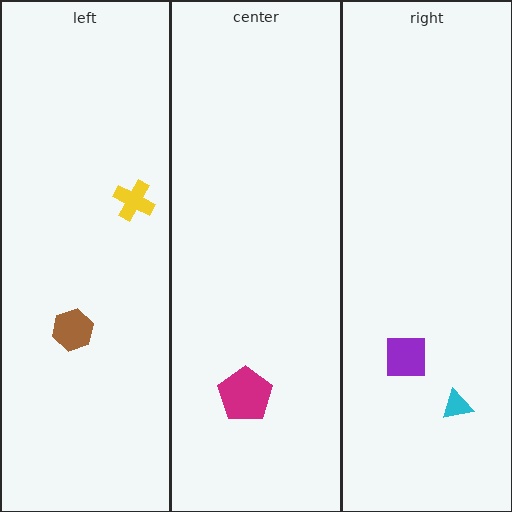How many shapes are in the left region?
2.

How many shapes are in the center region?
1.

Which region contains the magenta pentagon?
The center region.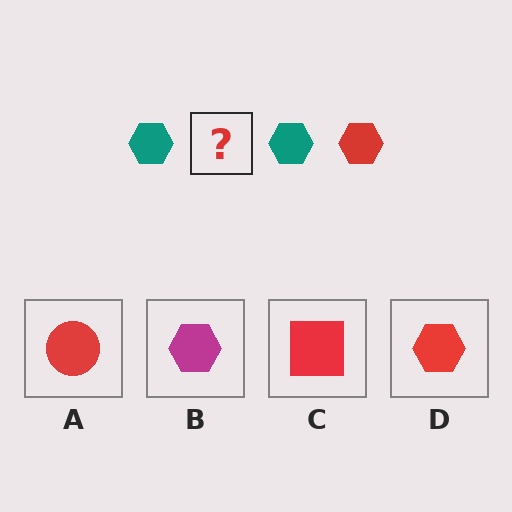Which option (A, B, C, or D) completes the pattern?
D.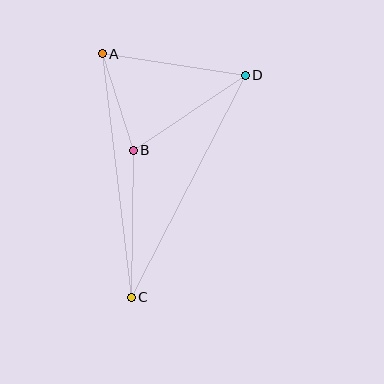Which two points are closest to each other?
Points A and B are closest to each other.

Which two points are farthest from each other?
Points C and D are farthest from each other.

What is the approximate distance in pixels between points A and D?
The distance between A and D is approximately 144 pixels.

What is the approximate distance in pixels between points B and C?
The distance between B and C is approximately 147 pixels.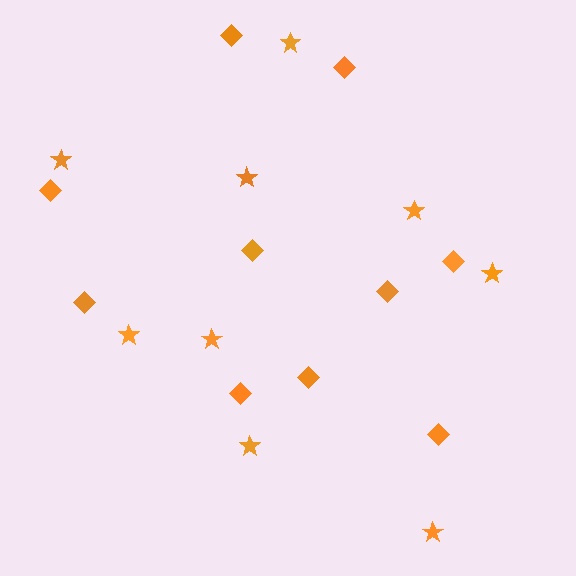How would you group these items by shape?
There are 2 groups: one group of stars (9) and one group of diamonds (10).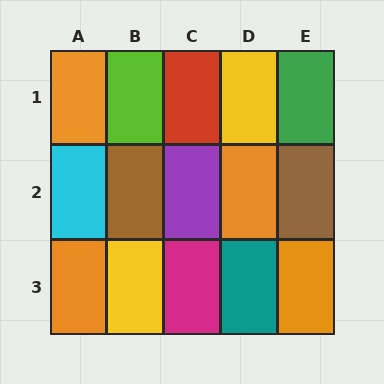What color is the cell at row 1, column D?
Yellow.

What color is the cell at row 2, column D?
Orange.